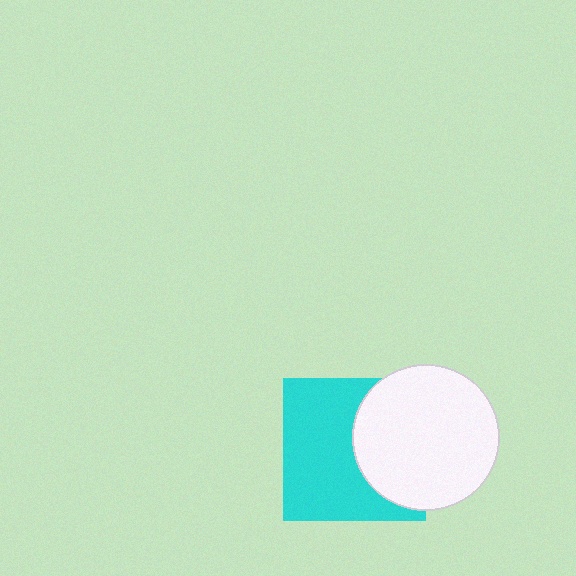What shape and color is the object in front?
The object in front is a white circle.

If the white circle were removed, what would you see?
You would see the complete cyan square.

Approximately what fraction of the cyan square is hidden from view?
Roughly 39% of the cyan square is hidden behind the white circle.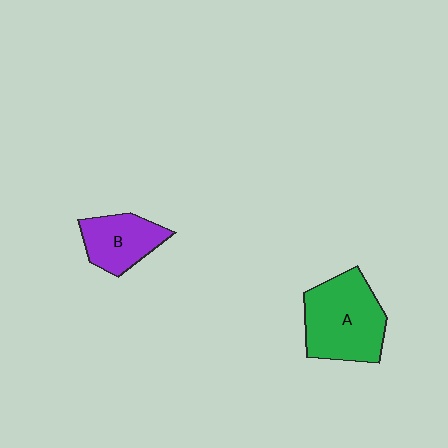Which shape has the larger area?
Shape A (green).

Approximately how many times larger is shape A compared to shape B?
Approximately 1.6 times.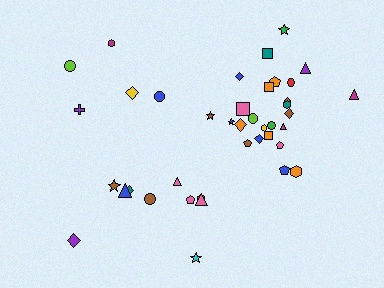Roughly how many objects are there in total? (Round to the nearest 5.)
Roughly 40 objects in total.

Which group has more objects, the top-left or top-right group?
The top-right group.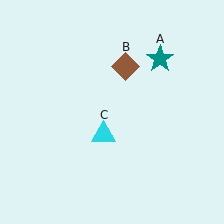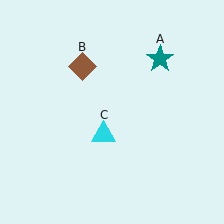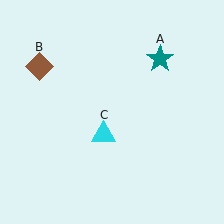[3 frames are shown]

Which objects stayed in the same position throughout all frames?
Teal star (object A) and cyan triangle (object C) remained stationary.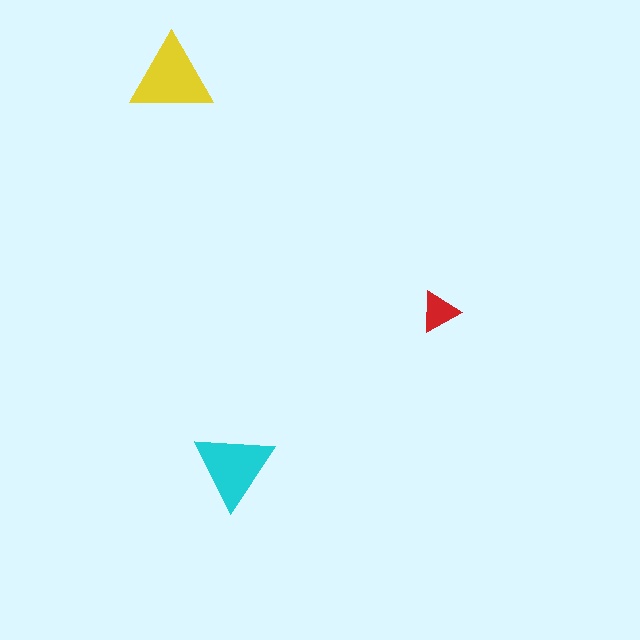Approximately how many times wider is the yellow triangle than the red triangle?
About 2 times wider.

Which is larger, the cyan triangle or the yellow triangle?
The yellow one.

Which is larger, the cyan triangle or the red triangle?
The cyan one.